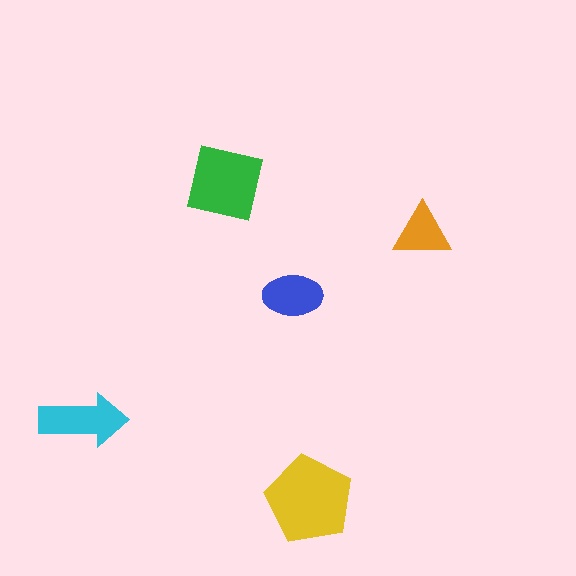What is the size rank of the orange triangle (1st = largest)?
5th.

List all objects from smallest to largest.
The orange triangle, the blue ellipse, the cyan arrow, the green square, the yellow pentagon.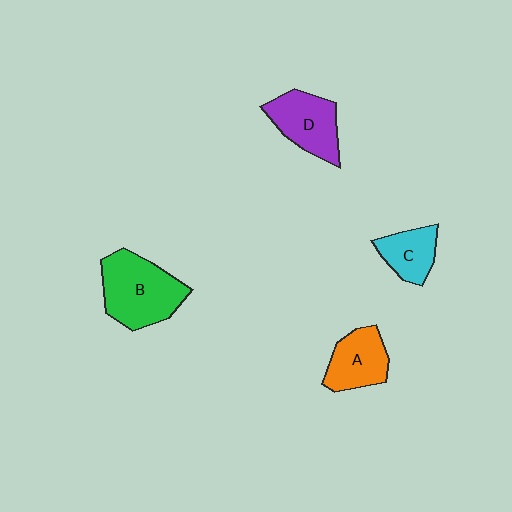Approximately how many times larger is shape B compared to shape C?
Approximately 1.9 times.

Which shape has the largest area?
Shape B (green).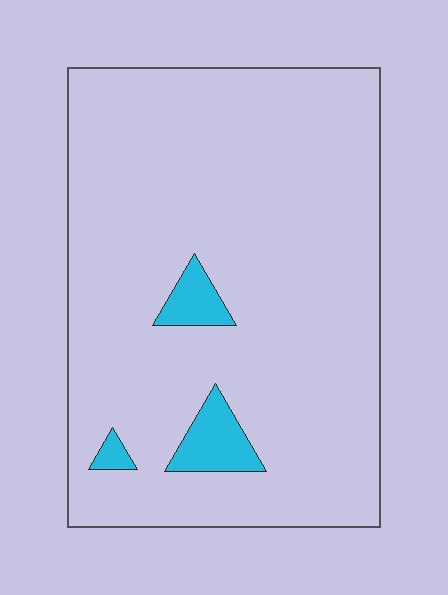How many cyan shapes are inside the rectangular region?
3.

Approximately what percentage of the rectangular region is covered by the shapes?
Approximately 5%.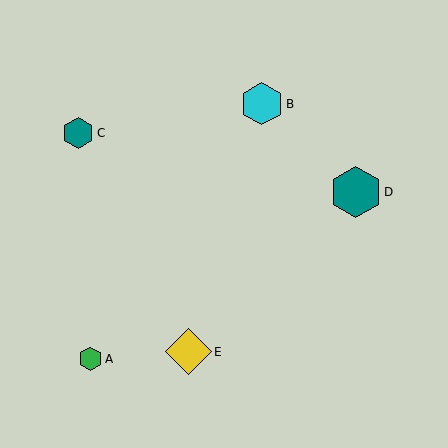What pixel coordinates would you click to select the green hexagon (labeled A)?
Click at (91, 359) to select the green hexagon A.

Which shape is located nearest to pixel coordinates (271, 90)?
The cyan hexagon (labeled B) at (262, 104) is nearest to that location.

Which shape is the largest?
The teal hexagon (labeled D) is the largest.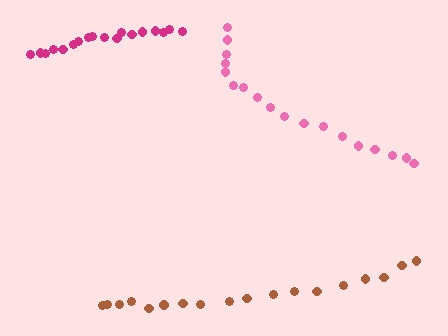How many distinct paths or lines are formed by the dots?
There are 3 distinct paths.